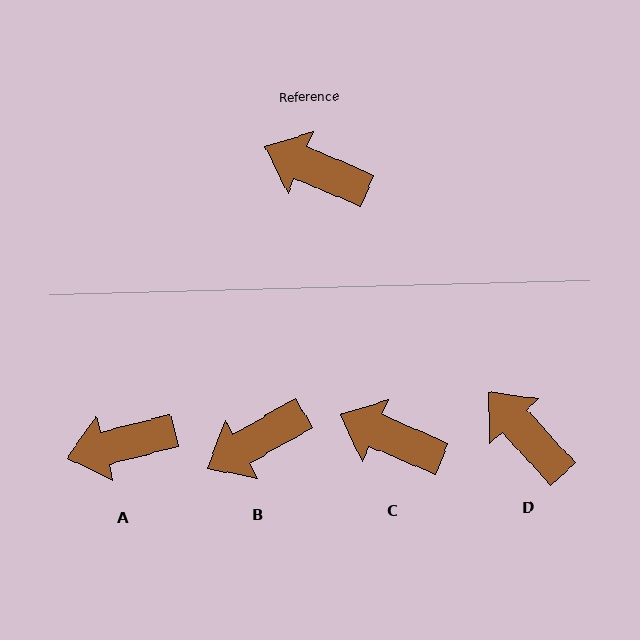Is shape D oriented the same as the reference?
No, it is off by about 25 degrees.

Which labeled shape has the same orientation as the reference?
C.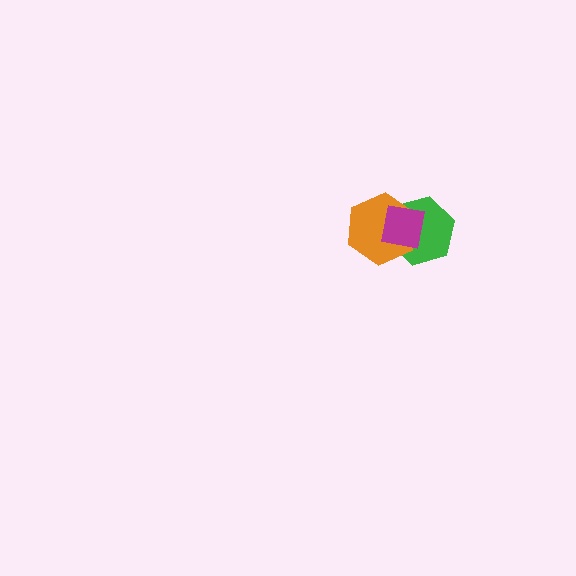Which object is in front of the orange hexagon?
The magenta square is in front of the orange hexagon.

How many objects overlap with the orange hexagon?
2 objects overlap with the orange hexagon.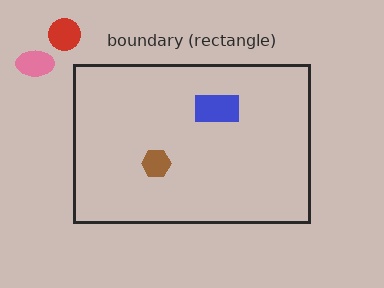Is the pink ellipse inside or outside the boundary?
Outside.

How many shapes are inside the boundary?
2 inside, 2 outside.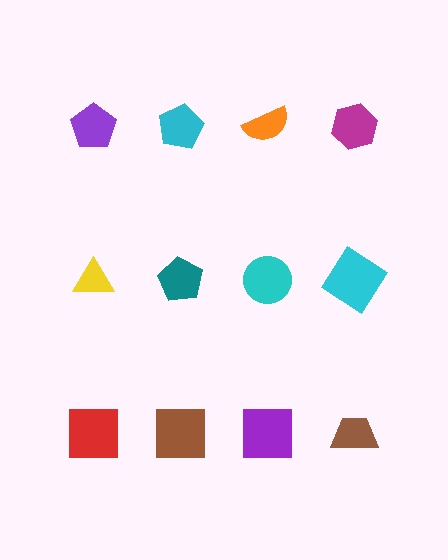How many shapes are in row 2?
4 shapes.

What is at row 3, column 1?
A red square.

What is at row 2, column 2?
A teal pentagon.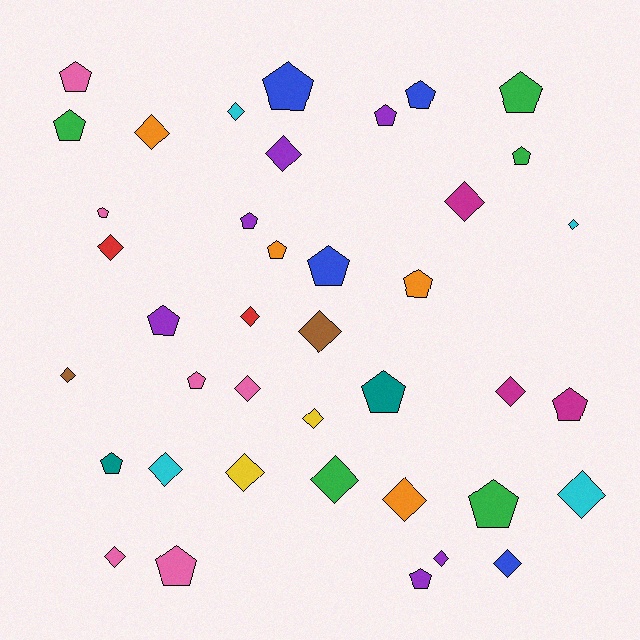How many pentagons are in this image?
There are 20 pentagons.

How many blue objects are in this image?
There are 4 blue objects.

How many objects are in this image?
There are 40 objects.